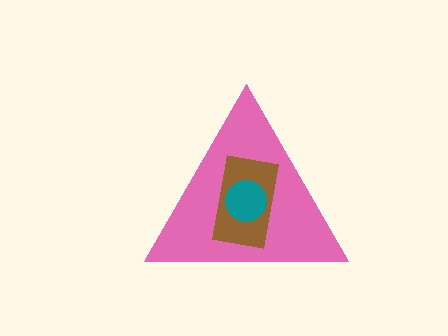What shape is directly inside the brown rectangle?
The teal circle.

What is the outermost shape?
The pink triangle.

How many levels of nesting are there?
3.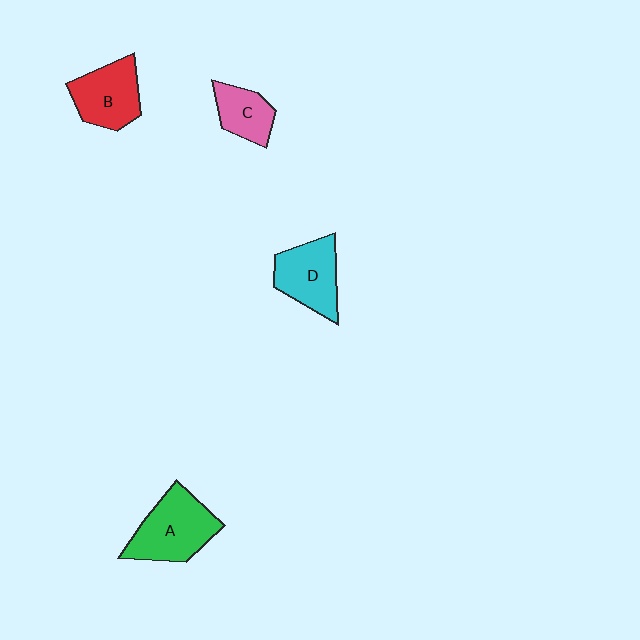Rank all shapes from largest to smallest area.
From largest to smallest: A (green), D (cyan), B (red), C (pink).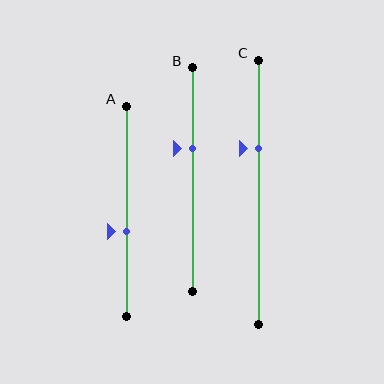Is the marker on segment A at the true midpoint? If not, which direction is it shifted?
No, the marker on segment A is shifted downward by about 10% of the segment length.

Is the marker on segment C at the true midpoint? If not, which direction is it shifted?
No, the marker on segment C is shifted upward by about 16% of the segment length.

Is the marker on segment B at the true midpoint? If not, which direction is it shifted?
No, the marker on segment B is shifted upward by about 14% of the segment length.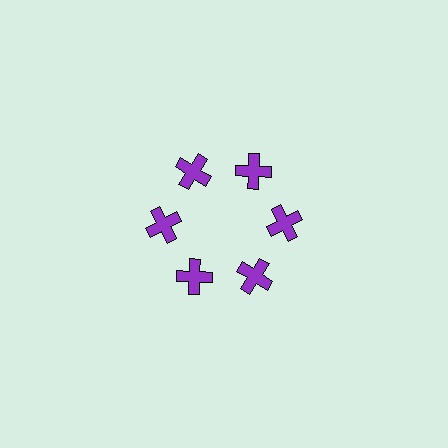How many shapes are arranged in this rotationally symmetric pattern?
There are 6 shapes, arranged in 6 groups of 1.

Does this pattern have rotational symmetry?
Yes, this pattern has 6-fold rotational symmetry. It looks the same after rotating 60 degrees around the center.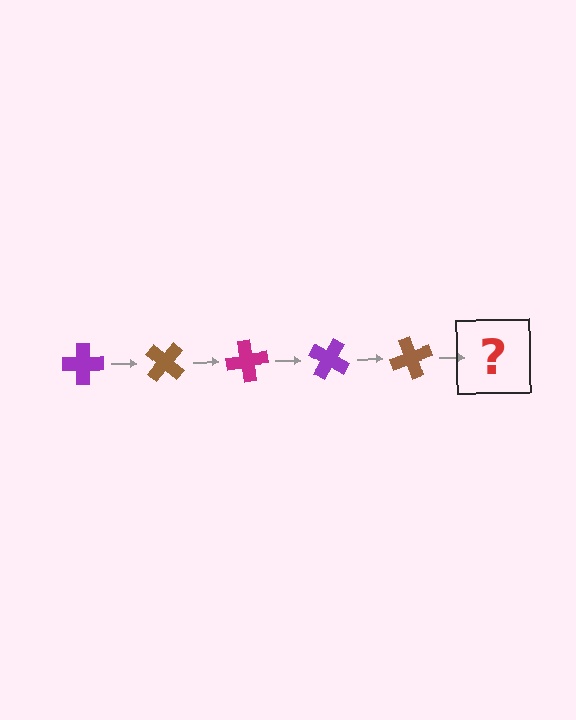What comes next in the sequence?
The next element should be a magenta cross, rotated 200 degrees from the start.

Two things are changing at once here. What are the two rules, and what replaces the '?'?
The two rules are that it rotates 40 degrees each step and the color cycles through purple, brown, and magenta. The '?' should be a magenta cross, rotated 200 degrees from the start.